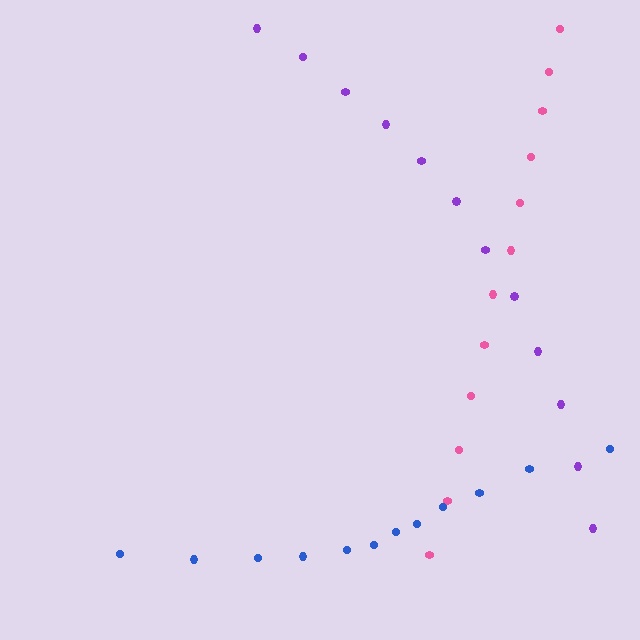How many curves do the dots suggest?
There are 3 distinct paths.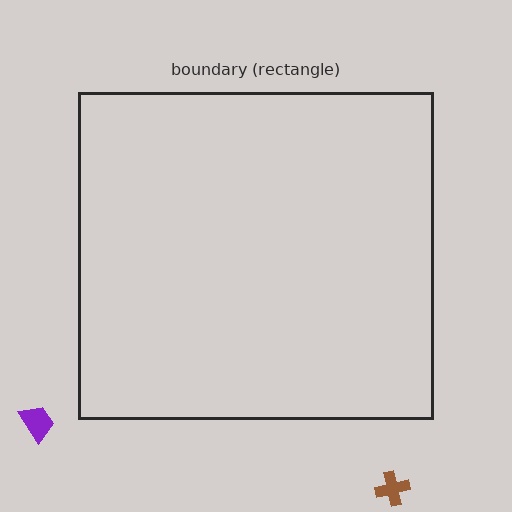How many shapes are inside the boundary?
0 inside, 2 outside.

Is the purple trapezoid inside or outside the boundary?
Outside.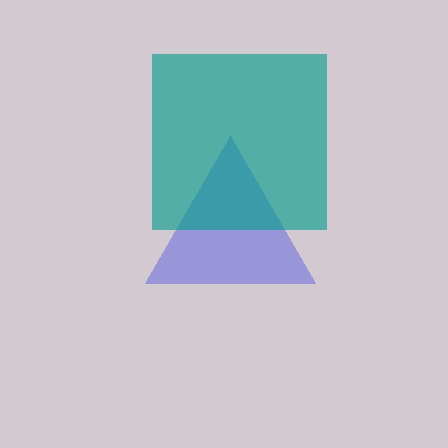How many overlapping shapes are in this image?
There are 2 overlapping shapes in the image.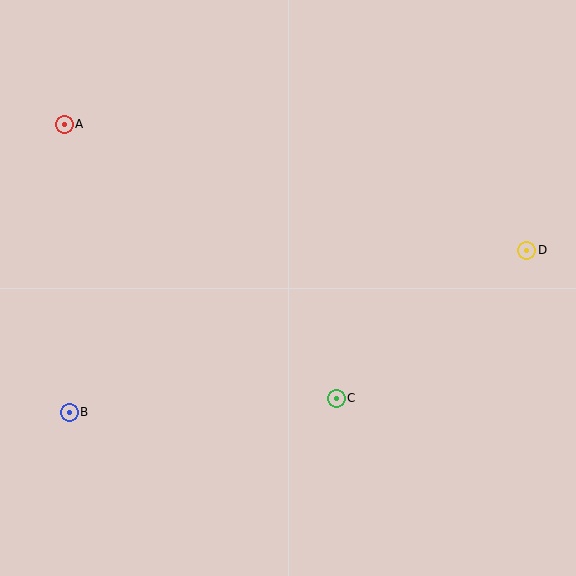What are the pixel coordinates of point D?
Point D is at (527, 250).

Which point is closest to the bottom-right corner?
Point C is closest to the bottom-right corner.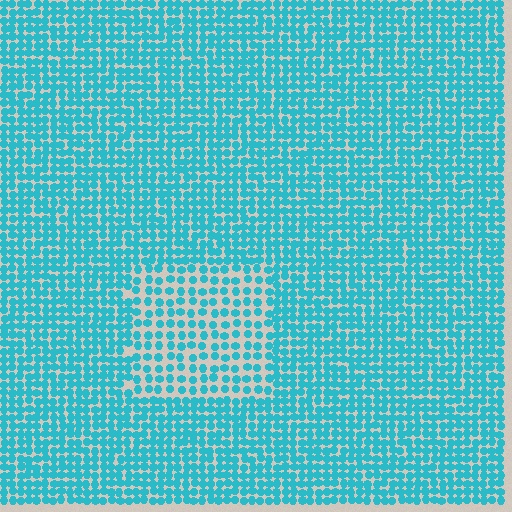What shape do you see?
I see a rectangle.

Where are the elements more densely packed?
The elements are more densely packed outside the rectangle boundary.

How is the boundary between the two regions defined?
The boundary is defined by a change in element density (approximately 1.8x ratio). All elements are the same color, size, and shape.